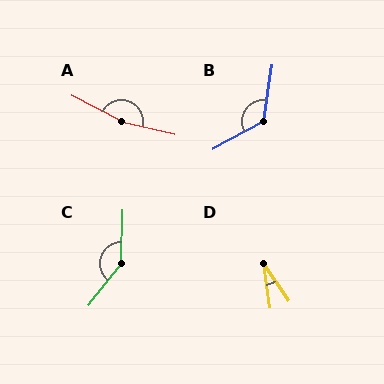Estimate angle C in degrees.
Approximately 143 degrees.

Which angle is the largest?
A, at approximately 166 degrees.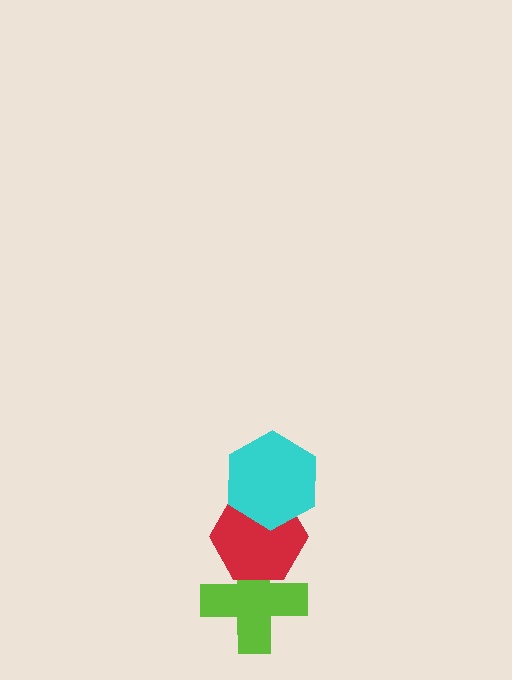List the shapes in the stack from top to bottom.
From top to bottom: the cyan hexagon, the red hexagon, the lime cross.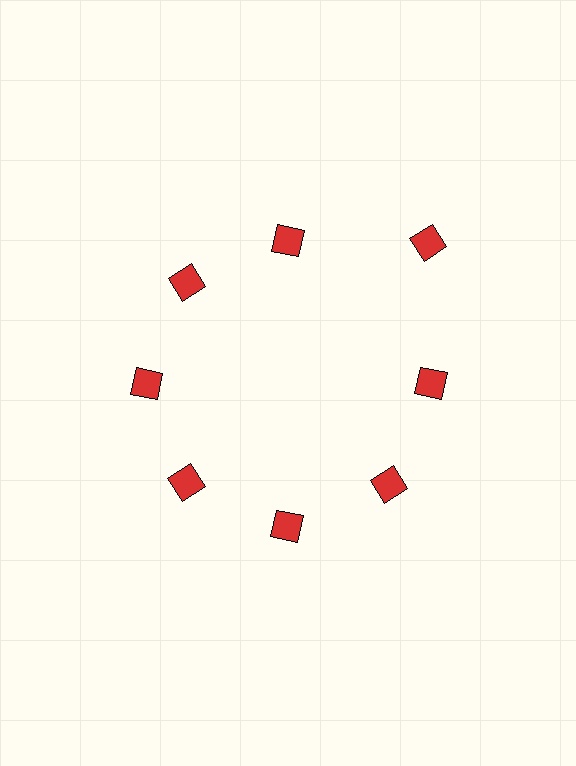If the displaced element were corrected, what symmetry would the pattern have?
It would have 8-fold rotational symmetry — the pattern would map onto itself every 45 degrees.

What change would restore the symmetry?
The symmetry would be restored by moving it inward, back onto the ring so that all 8 squares sit at equal angles and equal distance from the center.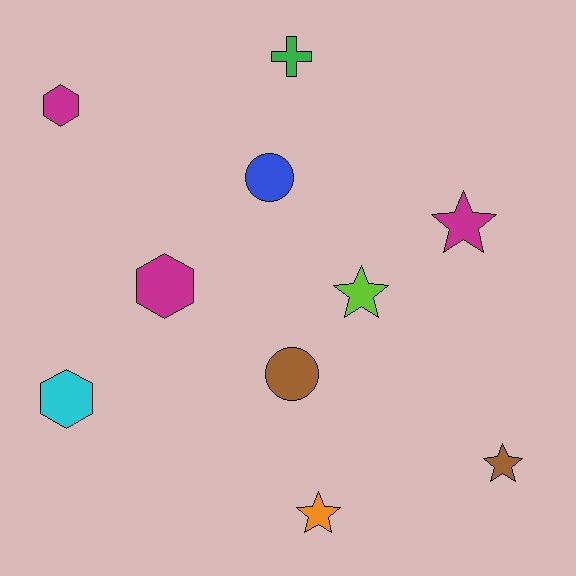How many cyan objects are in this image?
There is 1 cyan object.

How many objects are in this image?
There are 10 objects.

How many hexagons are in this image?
There are 3 hexagons.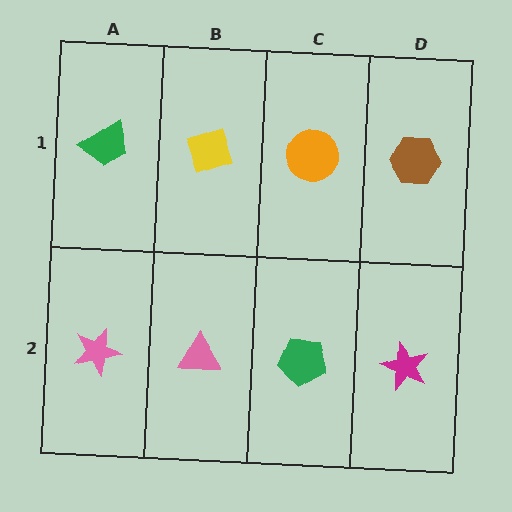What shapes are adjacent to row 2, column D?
A brown hexagon (row 1, column D), a green pentagon (row 2, column C).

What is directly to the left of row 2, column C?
A pink triangle.